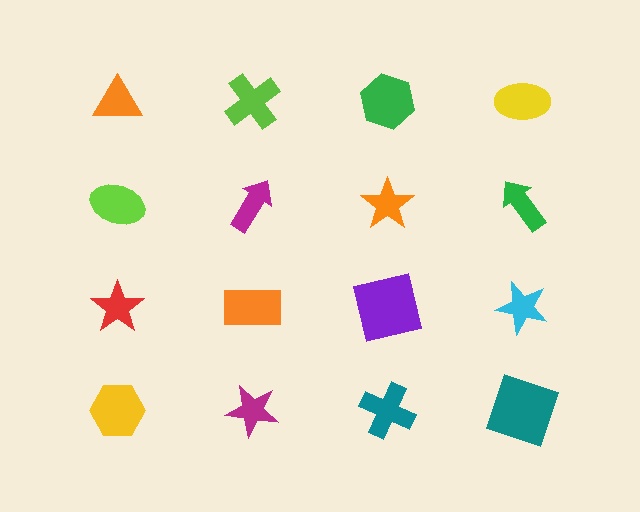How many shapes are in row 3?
4 shapes.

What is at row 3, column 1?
A red star.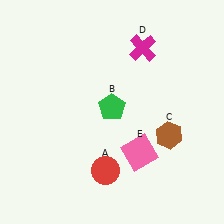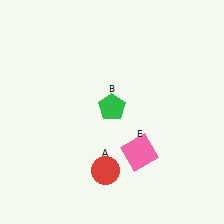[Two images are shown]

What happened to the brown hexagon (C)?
The brown hexagon (C) was removed in Image 2. It was in the bottom-right area of Image 1.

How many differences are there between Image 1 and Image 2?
There are 2 differences between the two images.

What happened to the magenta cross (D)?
The magenta cross (D) was removed in Image 2. It was in the top-right area of Image 1.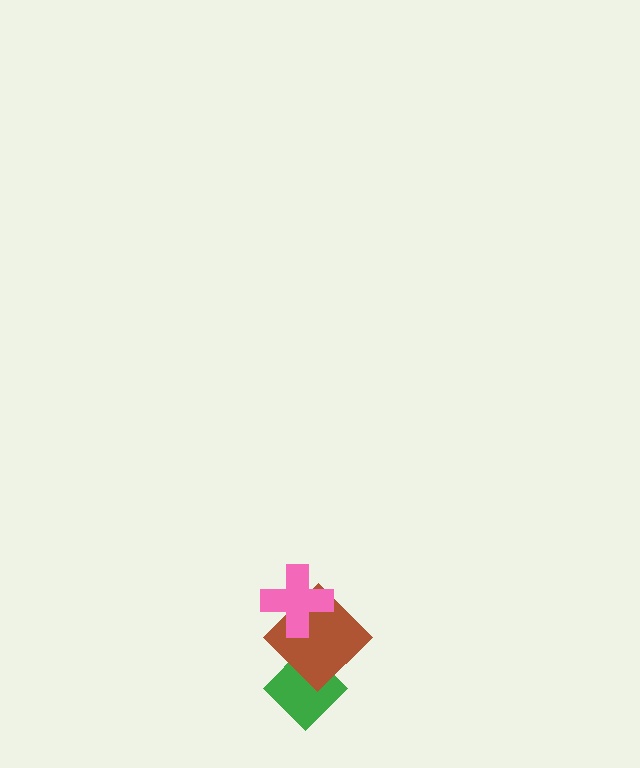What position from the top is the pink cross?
The pink cross is 1st from the top.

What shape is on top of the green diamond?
The brown diamond is on top of the green diamond.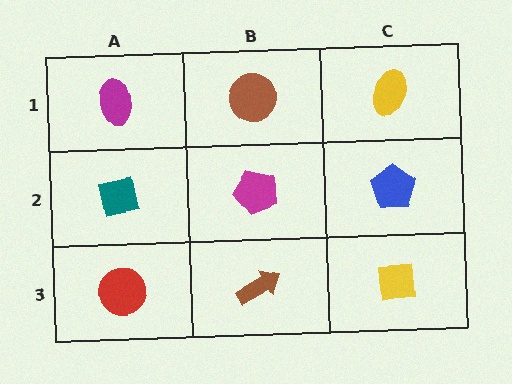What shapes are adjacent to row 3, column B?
A magenta pentagon (row 2, column B), a red circle (row 3, column A), a yellow square (row 3, column C).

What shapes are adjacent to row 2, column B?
A brown circle (row 1, column B), a brown arrow (row 3, column B), a teal square (row 2, column A), a blue pentagon (row 2, column C).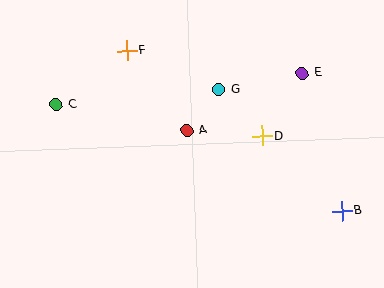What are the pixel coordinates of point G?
Point G is at (219, 90).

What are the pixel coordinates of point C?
Point C is at (56, 104).